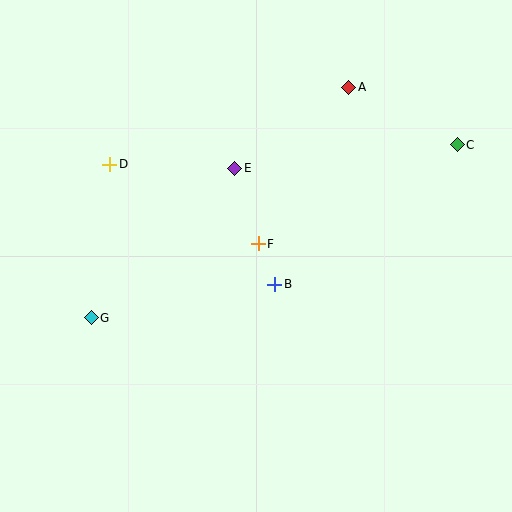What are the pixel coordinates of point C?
Point C is at (457, 145).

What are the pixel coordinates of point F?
Point F is at (258, 244).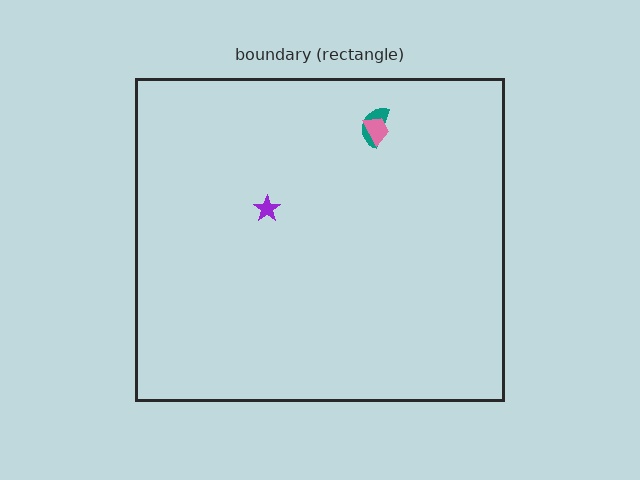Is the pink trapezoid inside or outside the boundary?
Inside.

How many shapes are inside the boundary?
3 inside, 0 outside.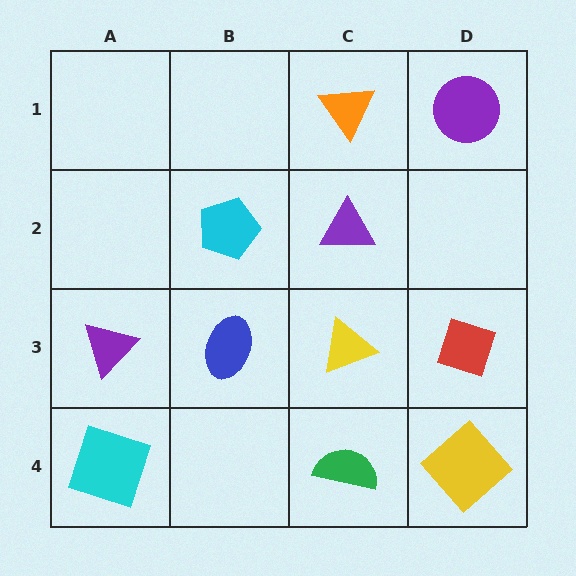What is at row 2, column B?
A cyan pentagon.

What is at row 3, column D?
A red diamond.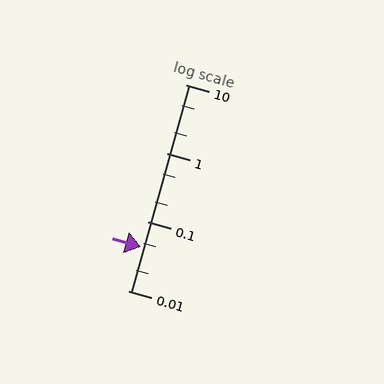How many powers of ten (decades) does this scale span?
The scale spans 3 decades, from 0.01 to 10.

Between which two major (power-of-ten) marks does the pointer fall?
The pointer is between 0.01 and 0.1.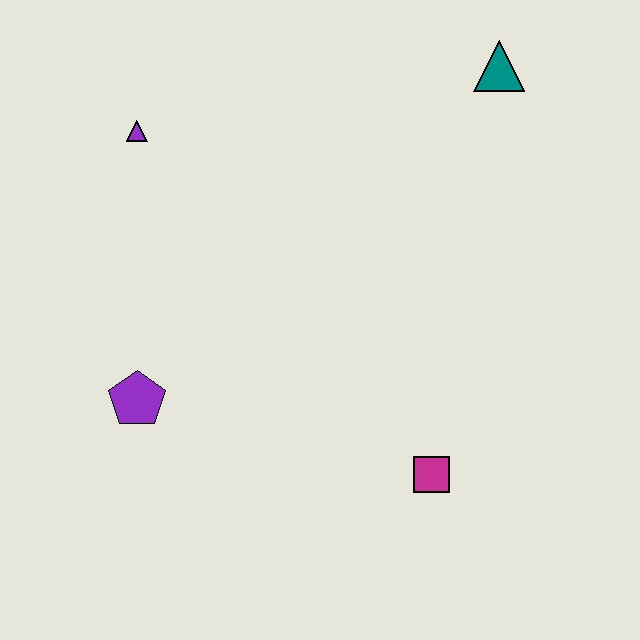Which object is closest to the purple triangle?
The purple pentagon is closest to the purple triangle.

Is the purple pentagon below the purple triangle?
Yes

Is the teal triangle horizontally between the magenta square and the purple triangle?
No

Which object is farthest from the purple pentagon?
The teal triangle is farthest from the purple pentagon.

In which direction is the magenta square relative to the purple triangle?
The magenta square is below the purple triangle.